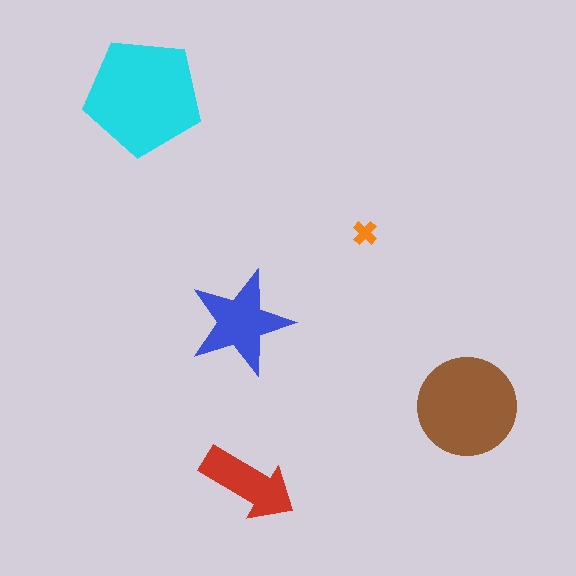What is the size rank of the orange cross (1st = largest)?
5th.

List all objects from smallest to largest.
The orange cross, the red arrow, the blue star, the brown circle, the cyan pentagon.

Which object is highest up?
The cyan pentagon is topmost.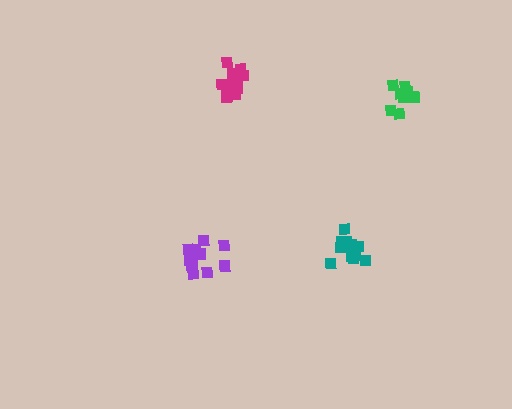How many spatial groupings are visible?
There are 4 spatial groupings.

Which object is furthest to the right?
The green cluster is rightmost.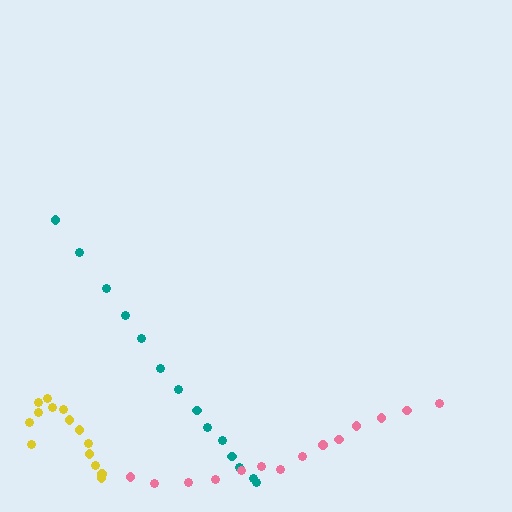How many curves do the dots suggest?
There are 3 distinct paths.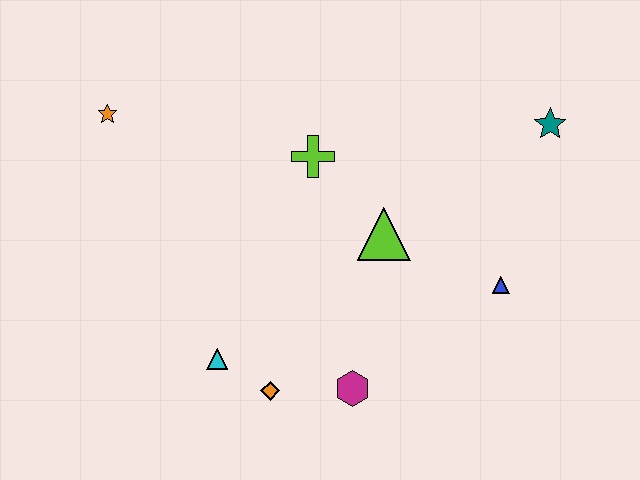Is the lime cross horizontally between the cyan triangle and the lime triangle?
Yes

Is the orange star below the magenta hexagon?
No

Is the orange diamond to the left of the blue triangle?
Yes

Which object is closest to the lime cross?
The lime triangle is closest to the lime cross.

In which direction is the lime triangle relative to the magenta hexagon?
The lime triangle is above the magenta hexagon.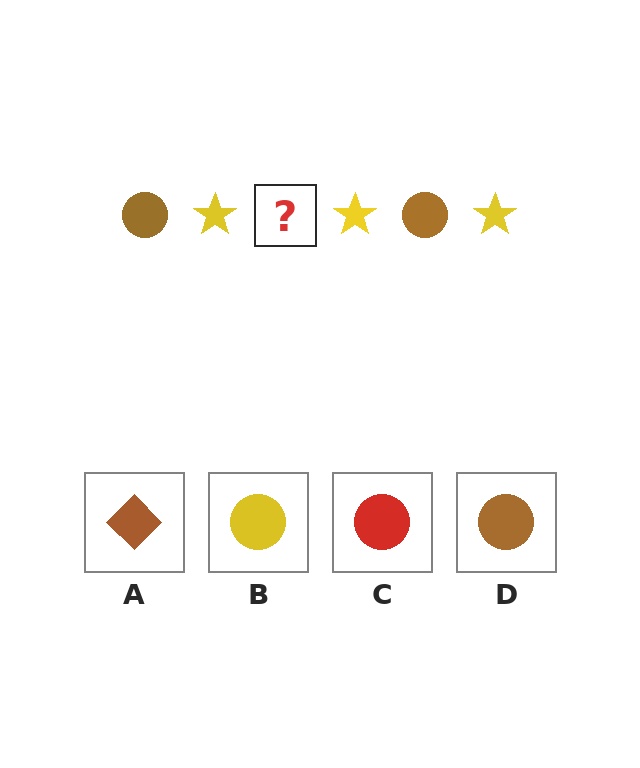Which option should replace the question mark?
Option D.